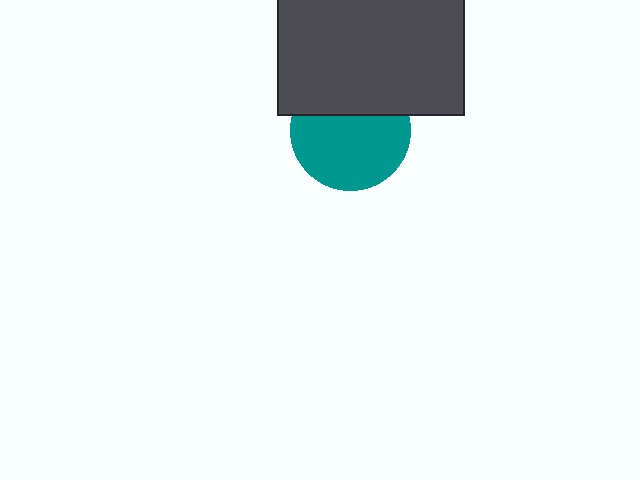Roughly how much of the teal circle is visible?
Most of it is visible (roughly 66%).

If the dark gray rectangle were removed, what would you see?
You would see the complete teal circle.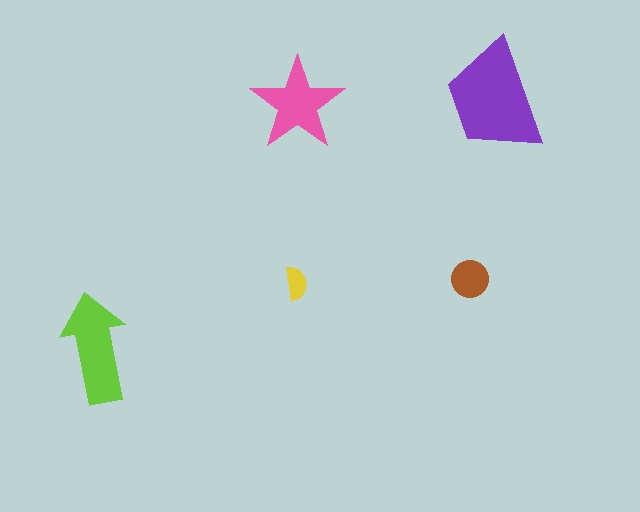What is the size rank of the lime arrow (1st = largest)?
2nd.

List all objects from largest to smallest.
The purple trapezoid, the lime arrow, the pink star, the brown circle, the yellow semicircle.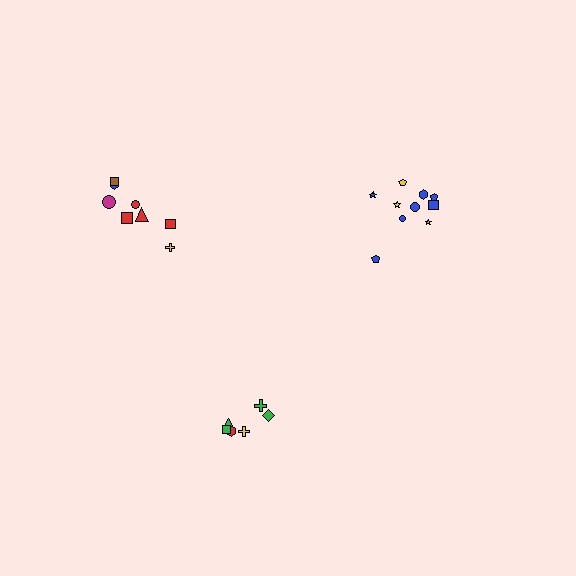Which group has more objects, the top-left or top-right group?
The top-right group.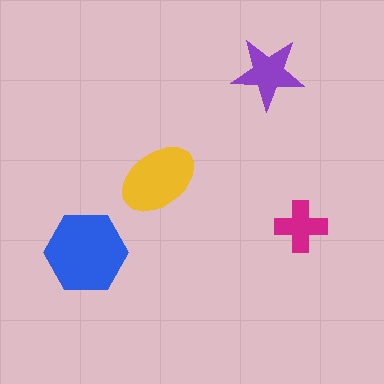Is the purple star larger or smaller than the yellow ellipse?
Smaller.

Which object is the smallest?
The magenta cross.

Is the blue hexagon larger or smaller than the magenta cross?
Larger.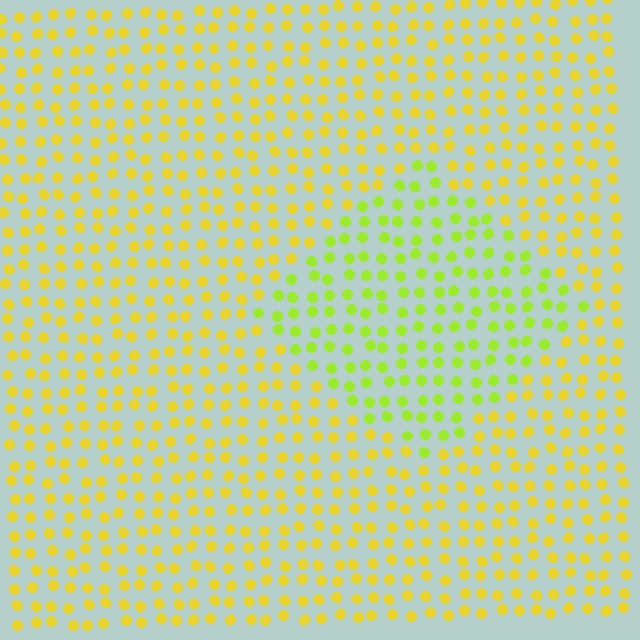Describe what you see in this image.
The image is filled with small yellow elements in a uniform arrangement. A diamond-shaped region is visible where the elements are tinted to a slightly different hue, forming a subtle color boundary.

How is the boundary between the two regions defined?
The boundary is defined purely by a slight shift in hue (about 32 degrees). Spacing, size, and orientation are identical on both sides.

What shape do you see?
I see a diamond.